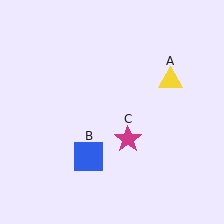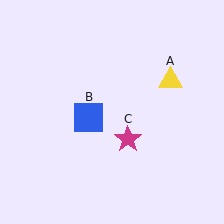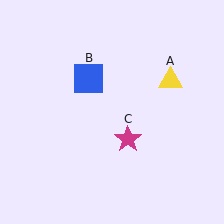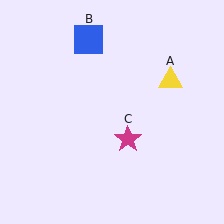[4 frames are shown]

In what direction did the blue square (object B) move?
The blue square (object B) moved up.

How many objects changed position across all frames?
1 object changed position: blue square (object B).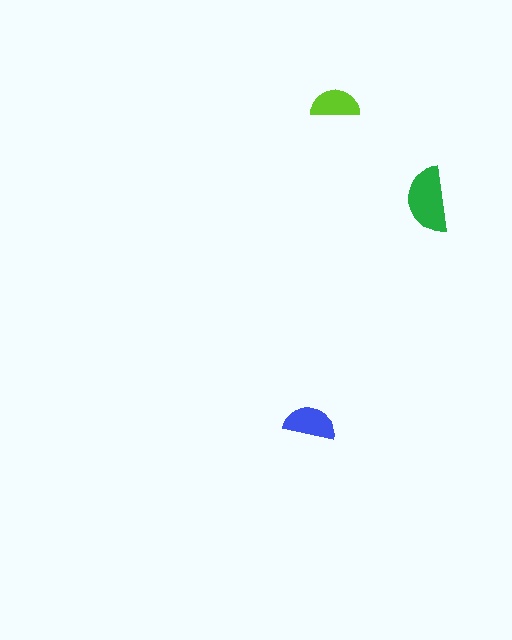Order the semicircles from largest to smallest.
the green one, the blue one, the lime one.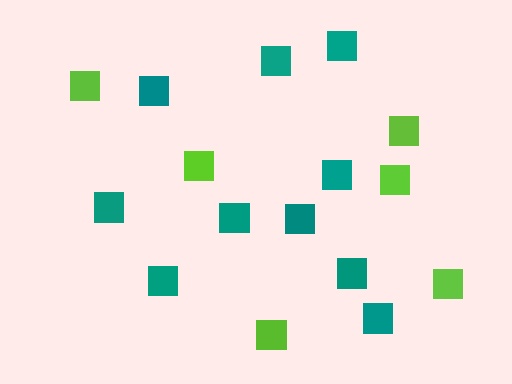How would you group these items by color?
There are 2 groups: one group of lime squares (6) and one group of teal squares (10).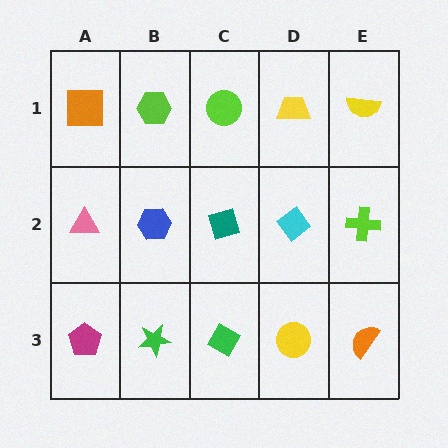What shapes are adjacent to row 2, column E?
A yellow semicircle (row 1, column E), an orange semicircle (row 3, column E), a cyan diamond (row 2, column D).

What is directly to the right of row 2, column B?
A teal diamond.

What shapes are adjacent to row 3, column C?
A teal diamond (row 2, column C), a green star (row 3, column B), a yellow circle (row 3, column D).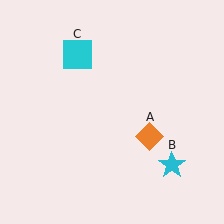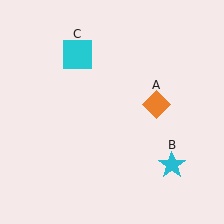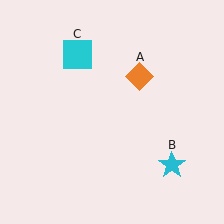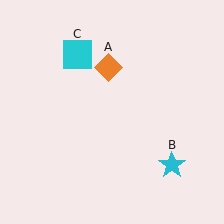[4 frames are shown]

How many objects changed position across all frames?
1 object changed position: orange diamond (object A).